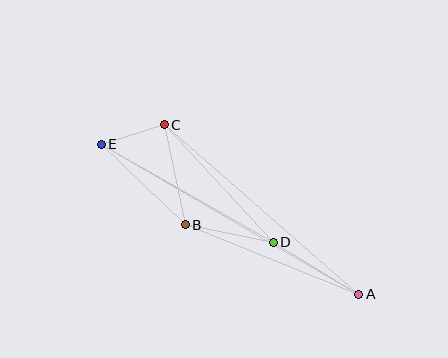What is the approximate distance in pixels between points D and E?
The distance between D and E is approximately 198 pixels.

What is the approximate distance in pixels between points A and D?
The distance between A and D is approximately 100 pixels.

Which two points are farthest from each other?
Points A and E are farthest from each other.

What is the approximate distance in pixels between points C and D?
The distance between C and D is approximately 160 pixels.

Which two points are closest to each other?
Points C and E are closest to each other.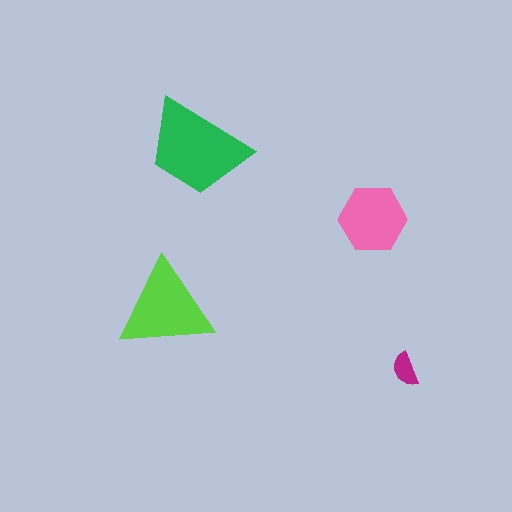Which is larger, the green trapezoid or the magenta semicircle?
The green trapezoid.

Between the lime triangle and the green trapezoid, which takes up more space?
The green trapezoid.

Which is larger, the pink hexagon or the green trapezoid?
The green trapezoid.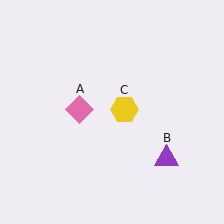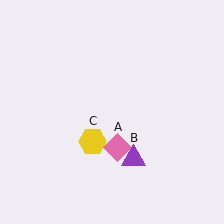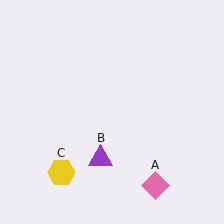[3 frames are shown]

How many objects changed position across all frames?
3 objects changed position: pink diamond (object A), purple triangle (object B), yellow hexagon (object C).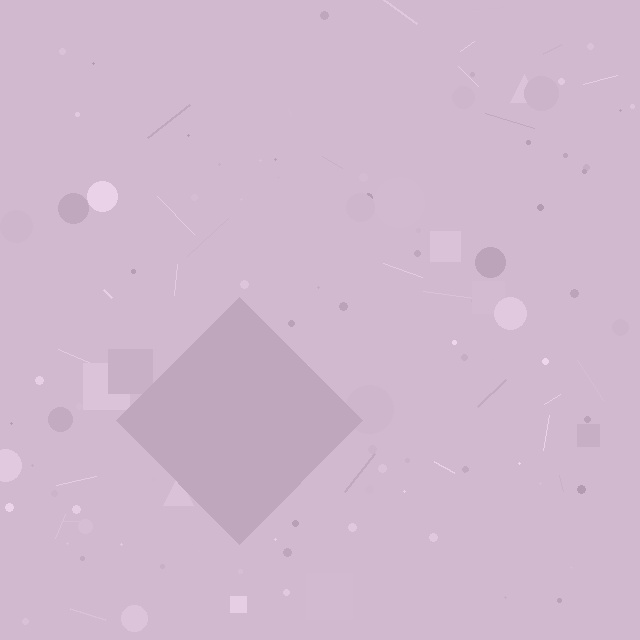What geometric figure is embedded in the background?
A diamond is embedded in the background.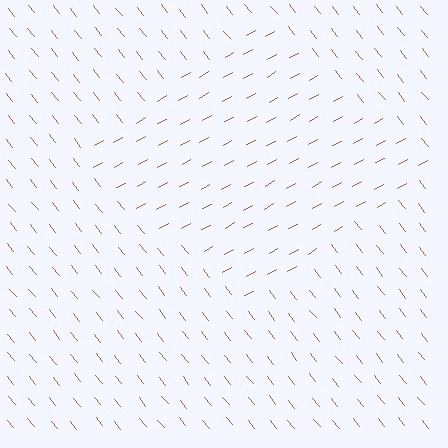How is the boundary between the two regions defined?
The boundary is defined purely by a change in line orientation (approximately 81 degrees difference). All lines are the same color and thickness.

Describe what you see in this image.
The image is filled with small brown line segments. A diamond region in the image has lines oriented differently from the surrounding lines, creating a visible texture boundary.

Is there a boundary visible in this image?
Yes, there is a texture boundary formed by a change in line orientation.